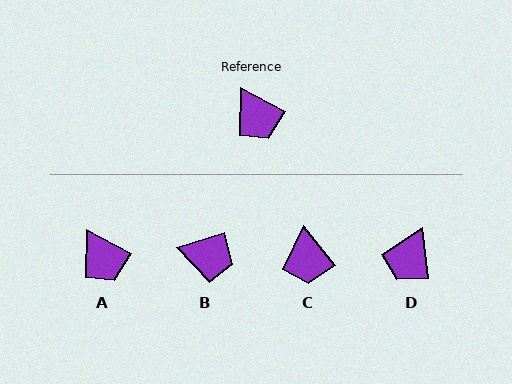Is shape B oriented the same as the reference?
No, it is off by about 46 degrees.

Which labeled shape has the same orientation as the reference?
A.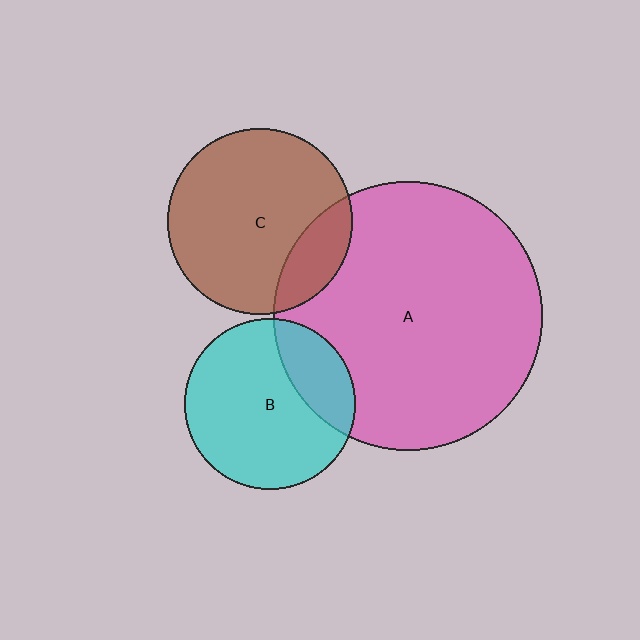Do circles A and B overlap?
Yes.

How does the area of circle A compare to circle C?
Approximately 2.1 times.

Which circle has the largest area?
Circle A (pink).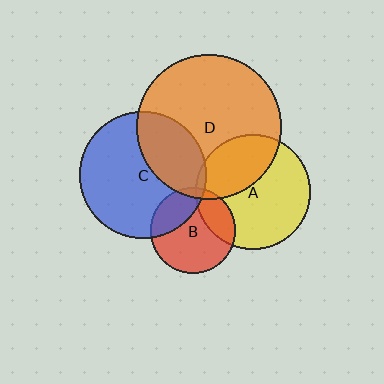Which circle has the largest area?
Circle D (orange).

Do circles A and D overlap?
Yes.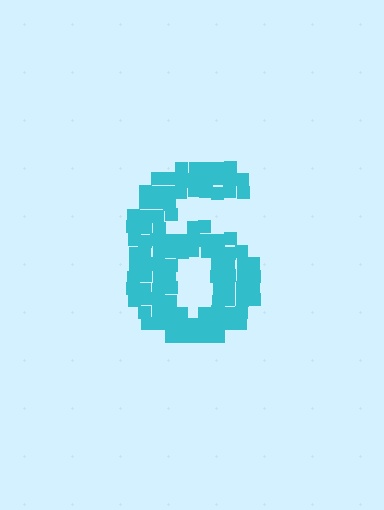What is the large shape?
The large shape is the digit 6.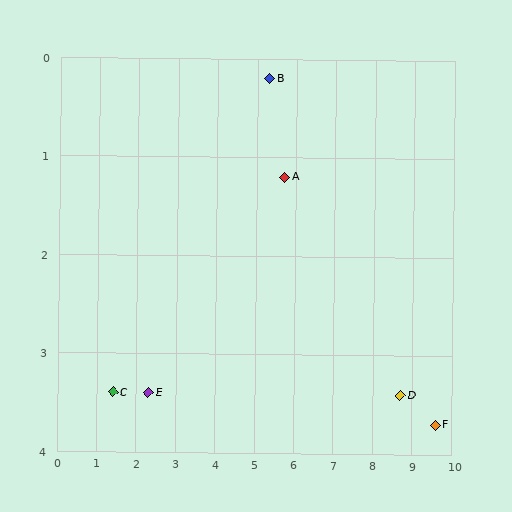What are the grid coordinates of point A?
Point A is at approximately (5.7, 1.2).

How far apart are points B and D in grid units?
Points B and D are about 4.7 grid units apart.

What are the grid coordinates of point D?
Point D is at approximately (8.7, 3.4).